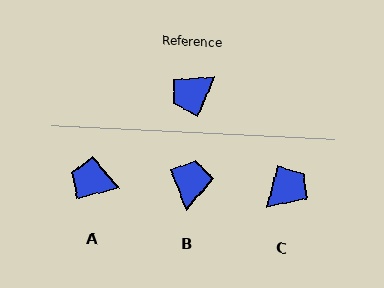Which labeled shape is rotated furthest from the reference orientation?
C, about 172 degrees away.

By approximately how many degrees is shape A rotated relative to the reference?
Approximately 53 degrees clockwise.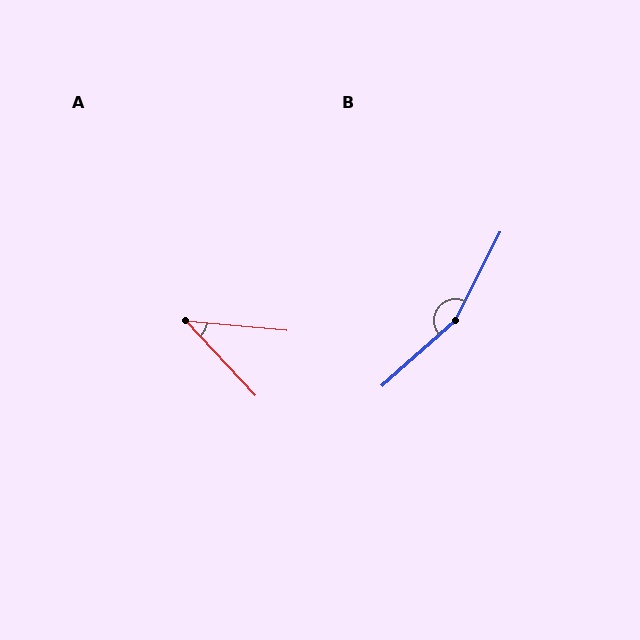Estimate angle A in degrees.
Approximately 42 degrees.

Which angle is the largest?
B, at approximately 158 degrees.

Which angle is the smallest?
A, at approximately 42 degrees.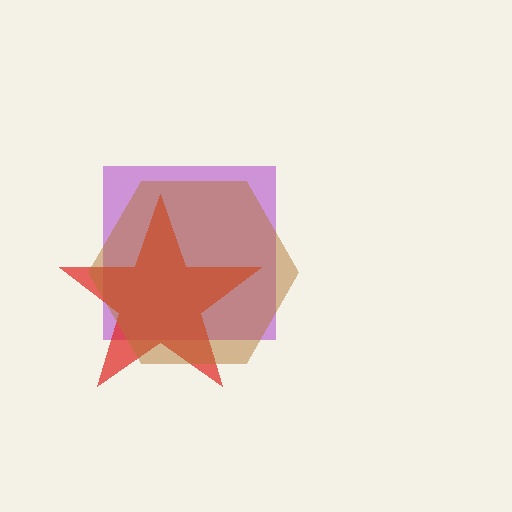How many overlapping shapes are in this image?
There are 3 overlapping shapes in the image.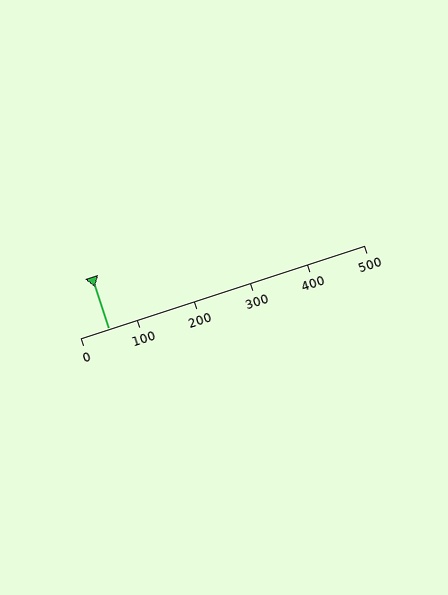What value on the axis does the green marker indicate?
The marker indicates approximately 50.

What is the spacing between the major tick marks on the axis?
The major ticks are spaced 100 apart.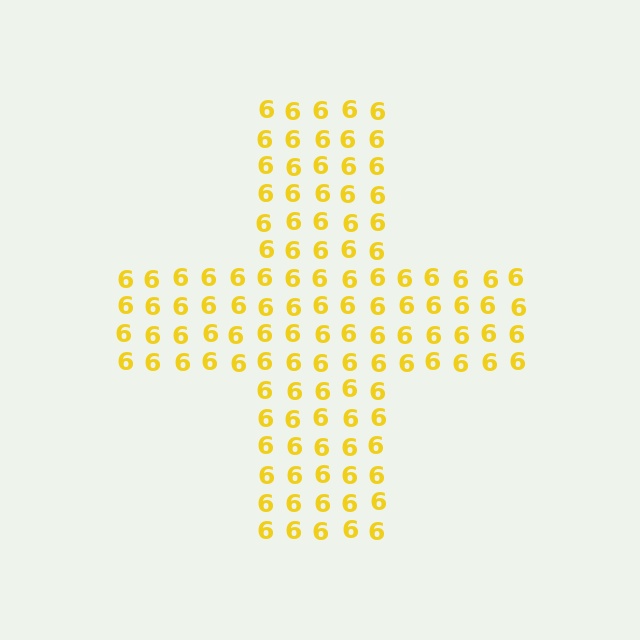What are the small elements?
The small elements are digit 6's.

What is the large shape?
The large shape is a cross.